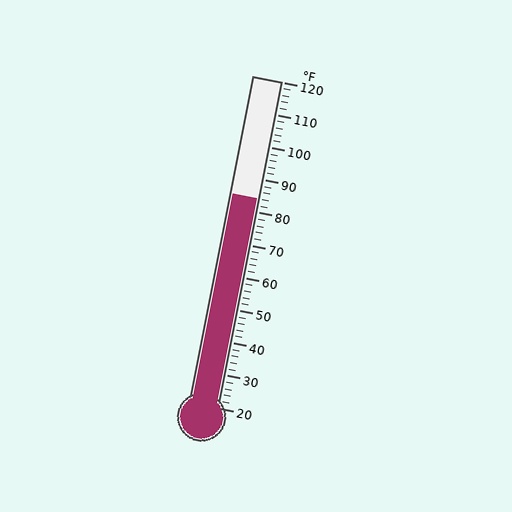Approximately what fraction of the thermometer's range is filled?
The thermometer is filled to approximately 65% of its range.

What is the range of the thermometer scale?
The thermometer scale ranges from 20°F to 120°F.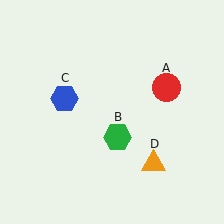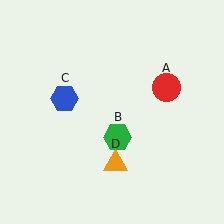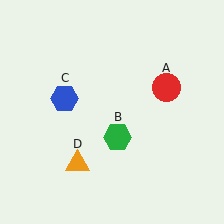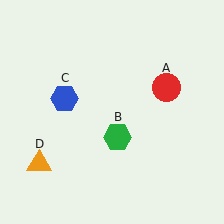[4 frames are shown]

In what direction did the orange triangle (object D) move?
The orange triangle (object D) moved left.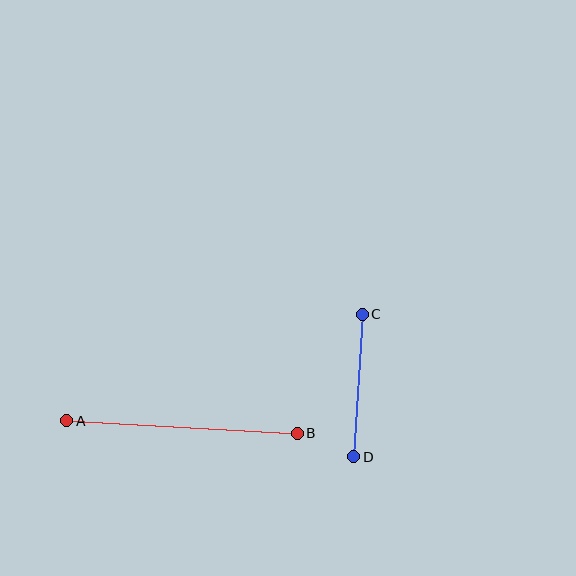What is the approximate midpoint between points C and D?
The midpoint is at approximately (358, 385) pixels.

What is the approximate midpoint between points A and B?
The midpoint is at approximately (182, 427) pixels.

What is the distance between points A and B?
The distance is approximately 230 pixels.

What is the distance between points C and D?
The distance is approximately 143 pixels.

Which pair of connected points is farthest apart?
Points A and B are farthest apart.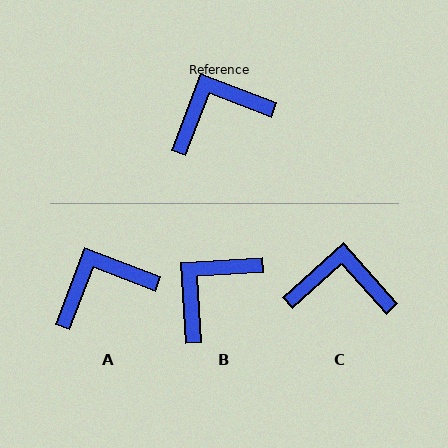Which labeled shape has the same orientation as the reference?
A.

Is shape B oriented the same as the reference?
No, it is off by about 24 degrees.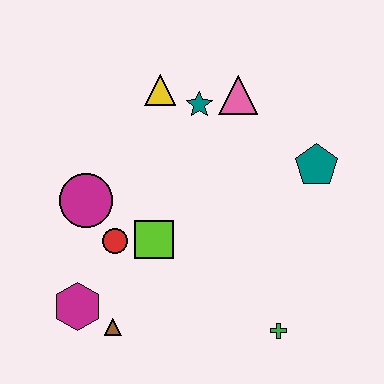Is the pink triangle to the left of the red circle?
No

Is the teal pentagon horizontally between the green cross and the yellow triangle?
No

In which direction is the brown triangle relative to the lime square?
The brown triangle is below the lime square.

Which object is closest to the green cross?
The lime square is closest to the green cross.